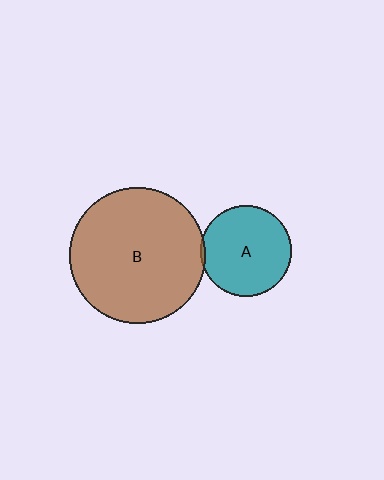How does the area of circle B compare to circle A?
Approximately 2.2 times.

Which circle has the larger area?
Circle B (brown).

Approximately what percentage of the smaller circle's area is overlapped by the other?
Approximately 5%.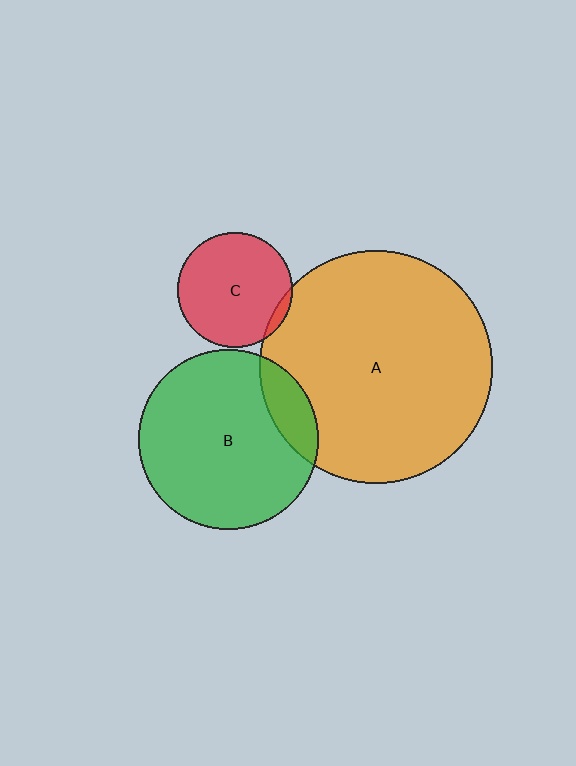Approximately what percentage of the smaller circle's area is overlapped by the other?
Approximately 5%.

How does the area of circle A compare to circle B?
Approximately 1.7 times.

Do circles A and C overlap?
Yes.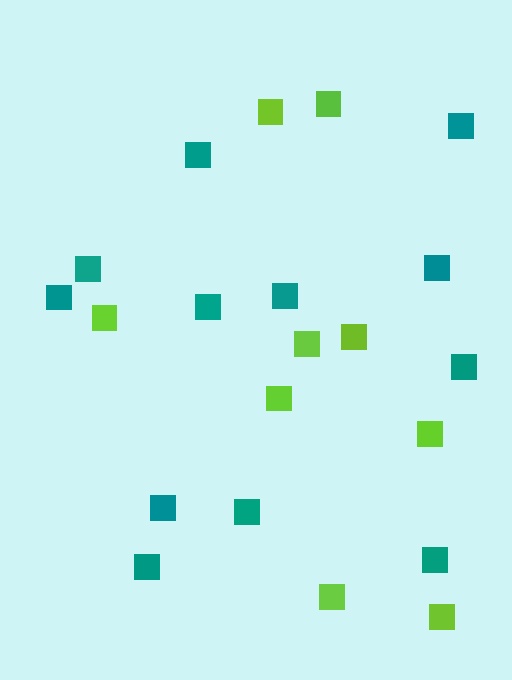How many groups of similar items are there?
There are 2 groups: one group of lime squares (9) and one group of teal squares (12).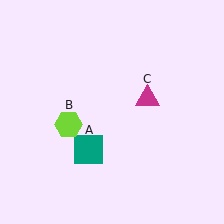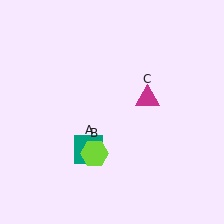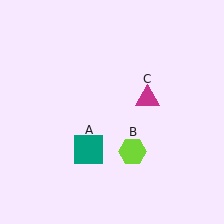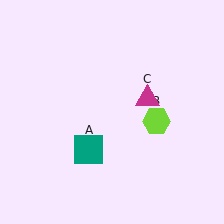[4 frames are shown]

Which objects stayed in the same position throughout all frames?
Teal square (object A) and magenta triangle (object C) remained stationary.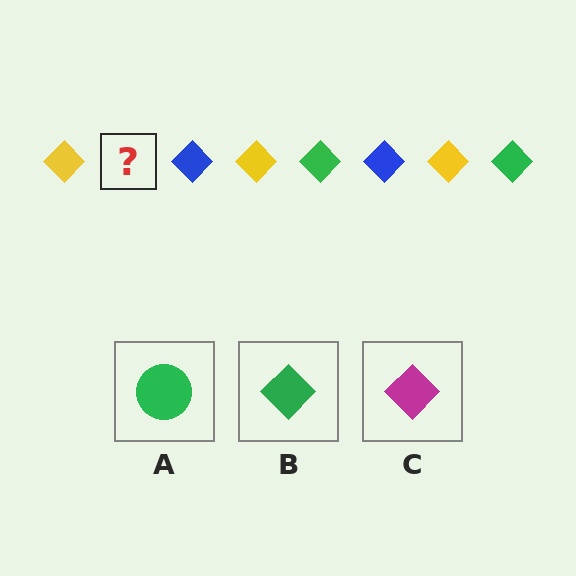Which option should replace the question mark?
Option B.